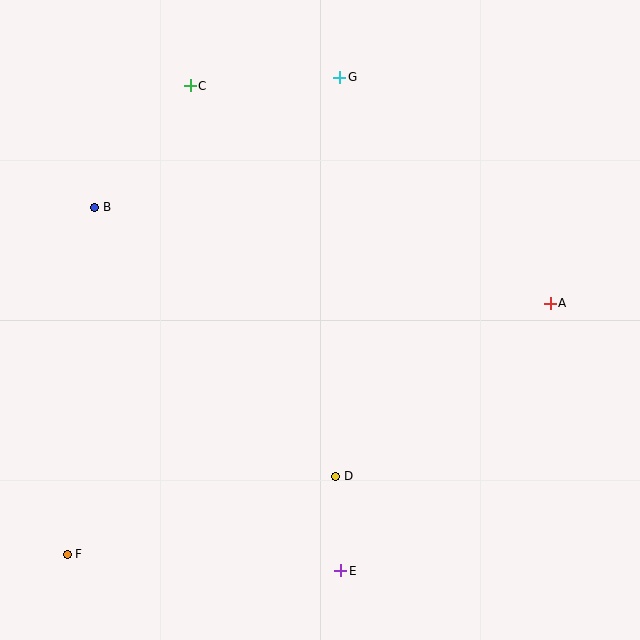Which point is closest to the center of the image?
Point D at (336, 476) is closest to the center.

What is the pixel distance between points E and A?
The distance between E and A is 340 pixels.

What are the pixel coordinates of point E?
Point E is at (341, 571).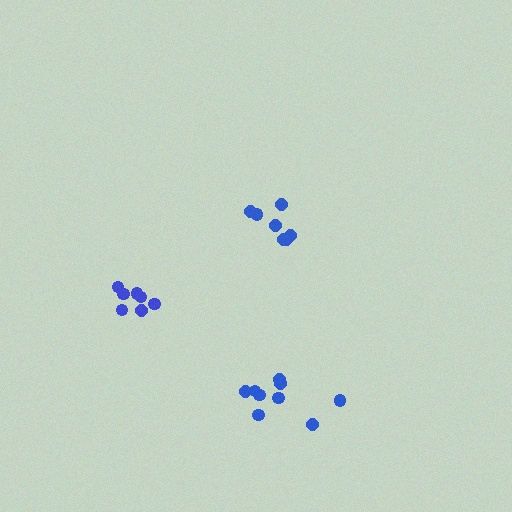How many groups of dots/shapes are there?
There are 3 groups.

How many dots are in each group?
Group 1: 7 dots, Group 2: 7 dots, Group 3: 9 dots (23 total).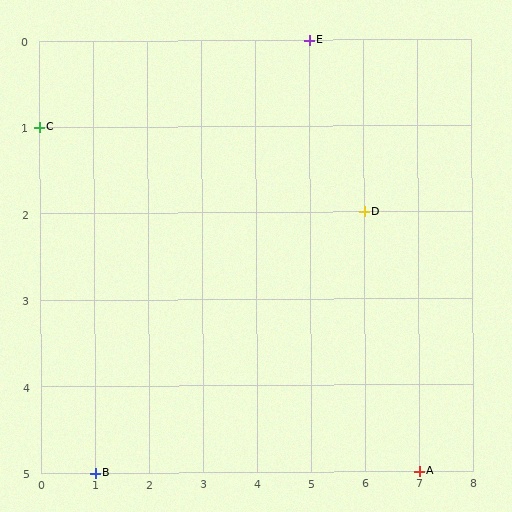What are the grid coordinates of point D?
Point D is at grid coordinates (6, 2).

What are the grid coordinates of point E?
Point E is at grid coordinates (5, 0).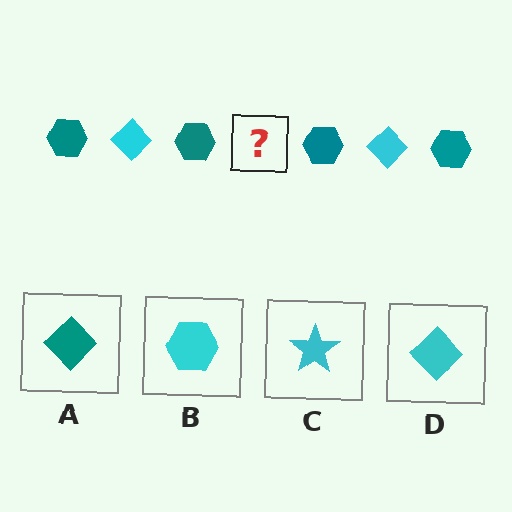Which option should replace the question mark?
Option D.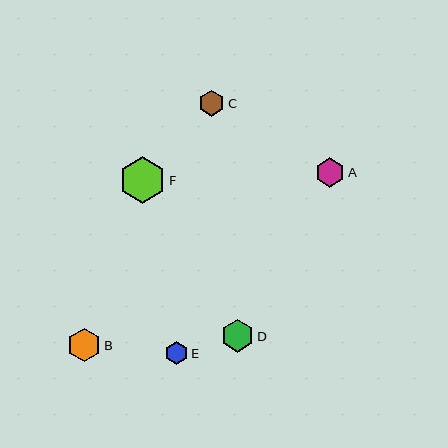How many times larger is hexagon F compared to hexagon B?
Hexagon F is approximately 1.4 times the size of hexagon B.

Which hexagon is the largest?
Hexagon F is the largest with a size of approximately 46 pixels.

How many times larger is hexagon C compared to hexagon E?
Hexagon C is approximately 1.1 times the size of hexagon E.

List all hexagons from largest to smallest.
From largest to smallest: F, B, D, A, C, E.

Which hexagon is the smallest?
Hexagon E is the smallest with a size of approximately 23 pixels.